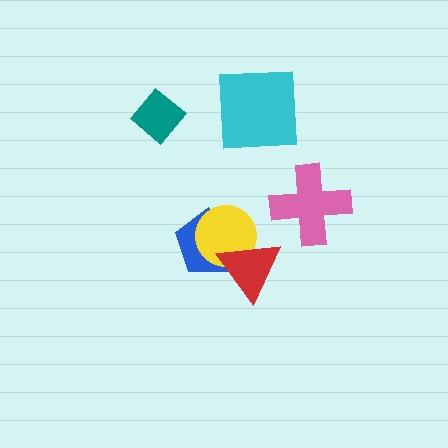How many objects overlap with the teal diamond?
0 objects overlap with the teal diamond.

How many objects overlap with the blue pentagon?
2 objects overlap with the blue pentagon.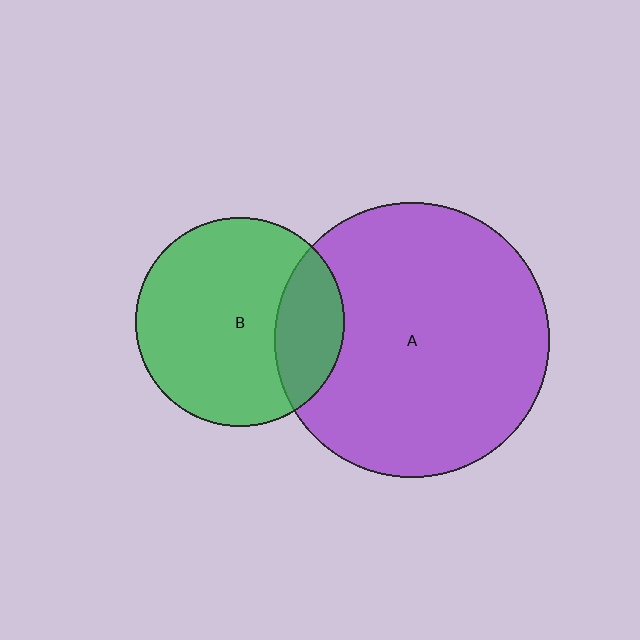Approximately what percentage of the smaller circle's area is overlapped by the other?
Approximately 25%.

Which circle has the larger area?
Circle A (purple).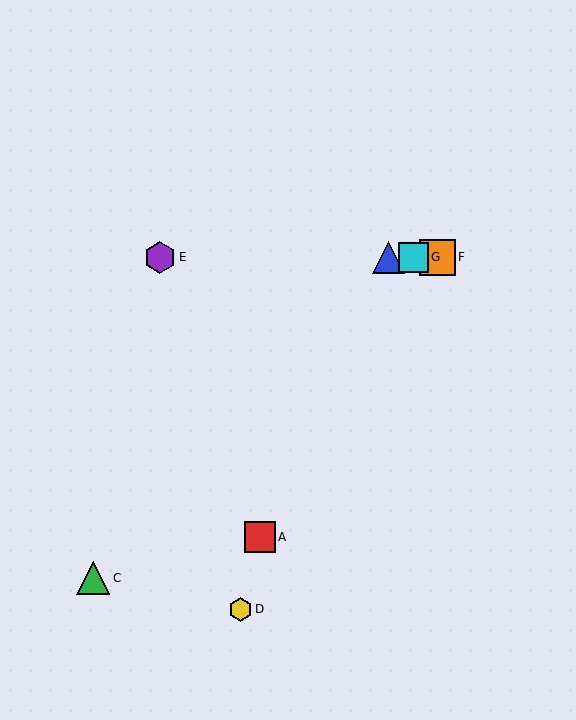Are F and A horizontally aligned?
No, F is at y≈257 and A is at y≈537.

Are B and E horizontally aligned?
Yes, both are at y≈257.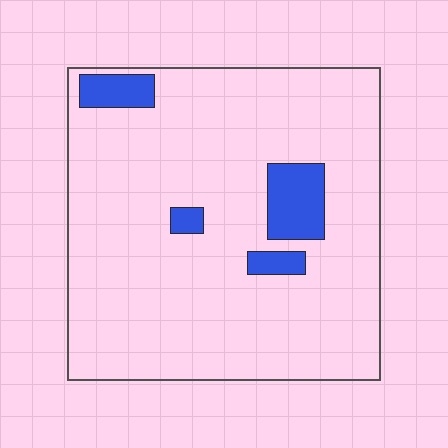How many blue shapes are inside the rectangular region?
4.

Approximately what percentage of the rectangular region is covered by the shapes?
Approximately 10%.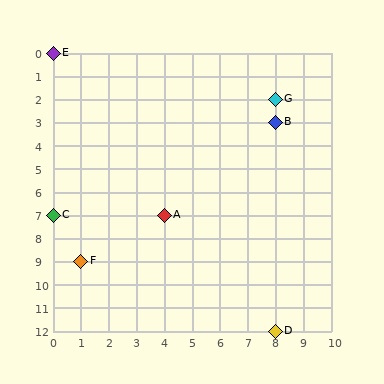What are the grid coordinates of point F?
Point F is at grid coordinates (1, 9).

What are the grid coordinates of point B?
Point B is at grid coordinates (8, 3).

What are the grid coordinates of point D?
Point D is at grid coordinates (8, 12).